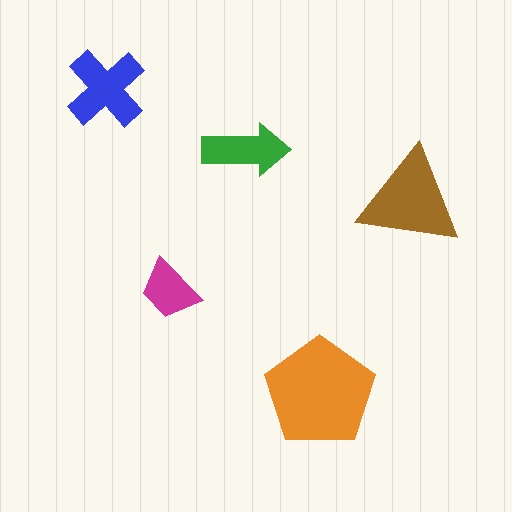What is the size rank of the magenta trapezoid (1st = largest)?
5th.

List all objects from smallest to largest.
The magenta trapezoid, the green arrow, the blue cross, the brown triangle, the orange pentagon.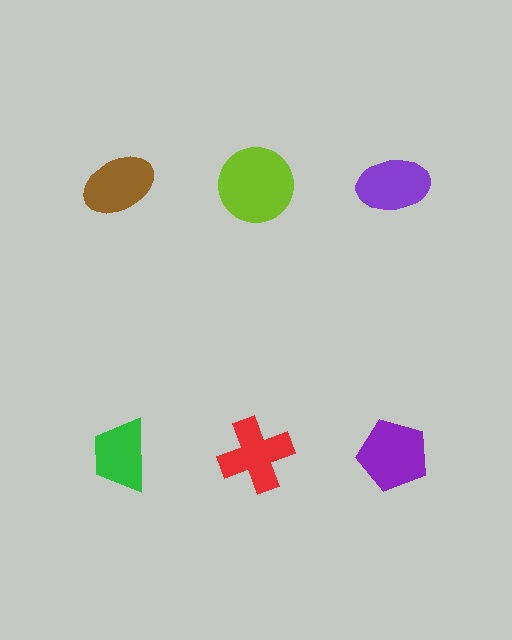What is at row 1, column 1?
A brown ellipse.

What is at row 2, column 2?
A red cross.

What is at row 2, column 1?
A green trapezoid.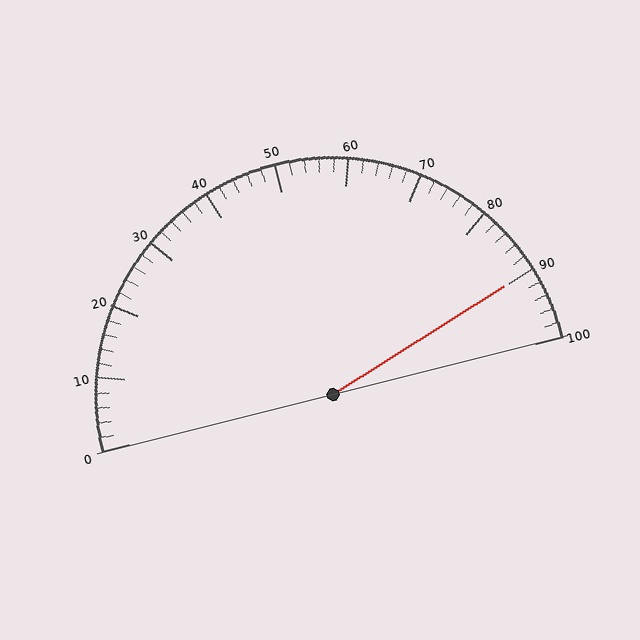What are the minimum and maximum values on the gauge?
The gauge ranges from 0 to 100.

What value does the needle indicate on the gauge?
The needle indicates approximately 90.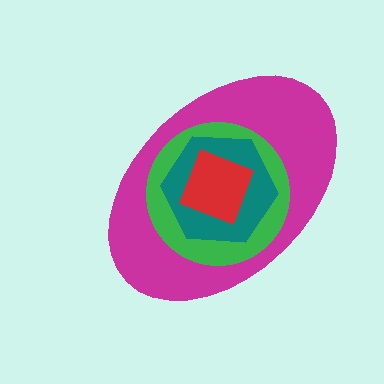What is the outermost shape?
The magenta ellipse.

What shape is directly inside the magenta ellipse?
The green circle.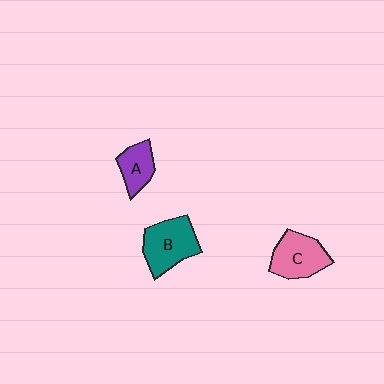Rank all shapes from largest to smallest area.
From largest to smallest: B (teal), C (pink), A (purple).